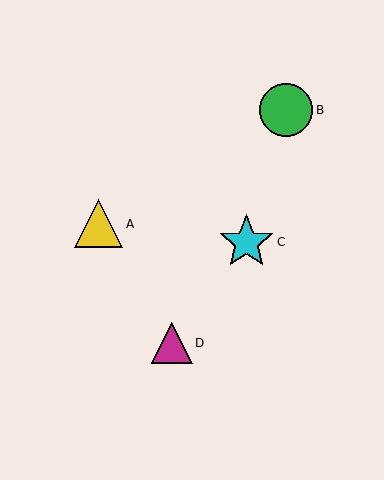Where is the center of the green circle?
The center of the green circle is at (286, 110).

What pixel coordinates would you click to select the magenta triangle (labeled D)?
Click at (172, 343) to select the magenta triangle D.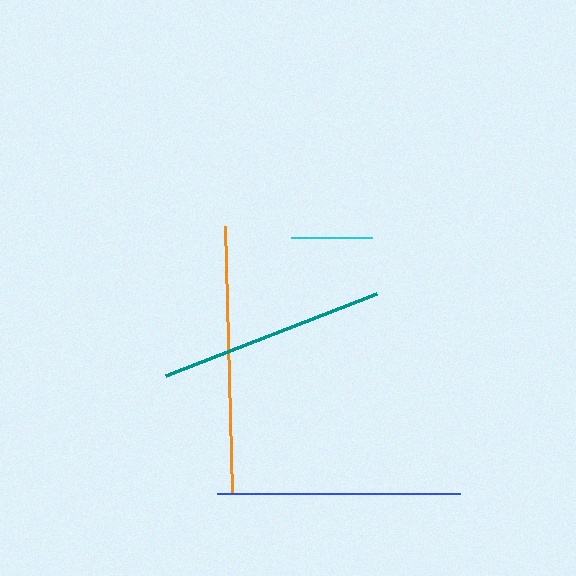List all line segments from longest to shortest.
From longest to shortest: orange, blue, teal, cyan.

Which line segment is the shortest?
The cyan line is the shortest at approximately 81 pixels.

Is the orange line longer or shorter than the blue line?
The orange line is longer than the blue line.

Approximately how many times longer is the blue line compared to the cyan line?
The blue line is approximately 3.0 times the length of the cyan line.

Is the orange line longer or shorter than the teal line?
The orange line is longer than the teal line.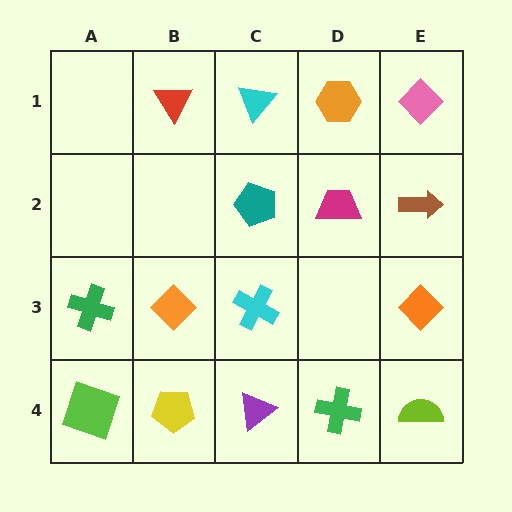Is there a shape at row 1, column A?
No, that cell is empty.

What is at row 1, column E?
A pink diamond.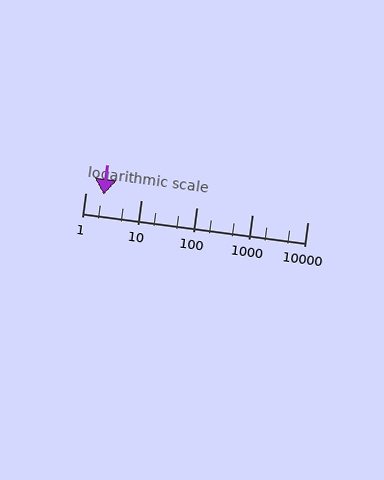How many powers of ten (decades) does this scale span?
The scale spans 4 decades, from 1 to 10000.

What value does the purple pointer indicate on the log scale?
The pointer indicates approximately 2.1.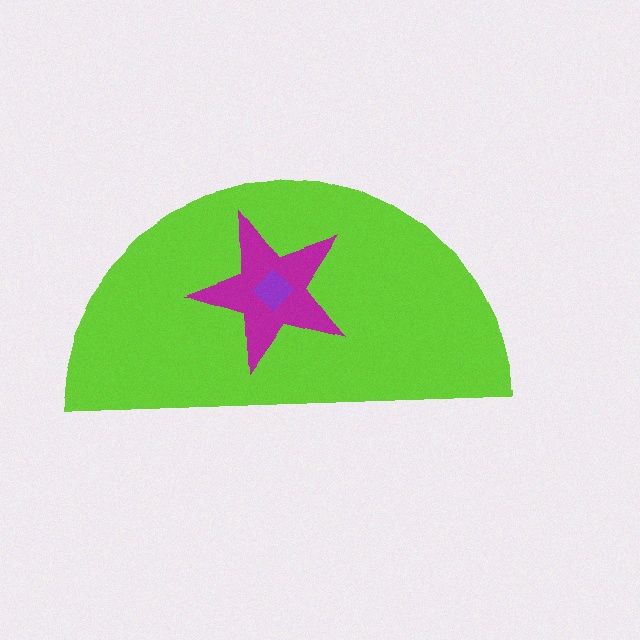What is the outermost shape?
The lime semicircle.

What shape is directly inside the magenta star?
The purple diamond.